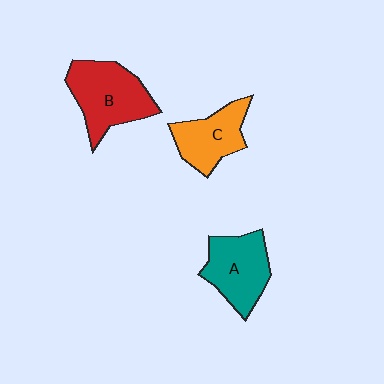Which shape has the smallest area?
Shape C (orange).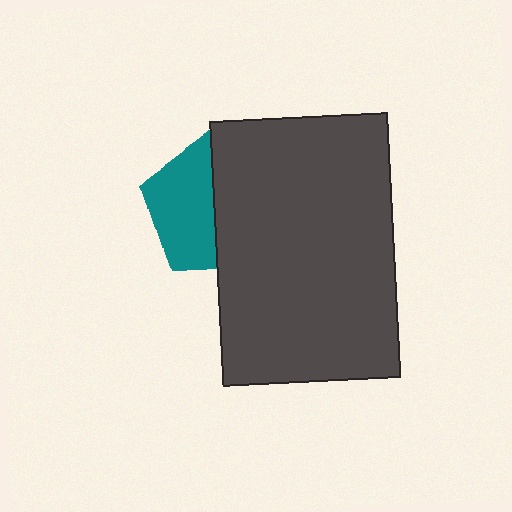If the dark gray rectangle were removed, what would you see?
You would see the complete teal pentagon.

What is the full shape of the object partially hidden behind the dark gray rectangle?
The partially hidden object is a teal pentagon.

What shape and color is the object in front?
The object in front is a dark gray rectangle.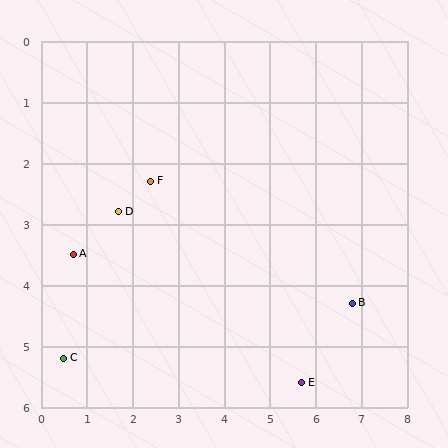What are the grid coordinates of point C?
Point C is at approximately (0.5, 5.2).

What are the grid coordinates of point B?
Point B is at approximately (6.8, 4.3).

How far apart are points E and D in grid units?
Points E and D are about 4.9 grid units apart.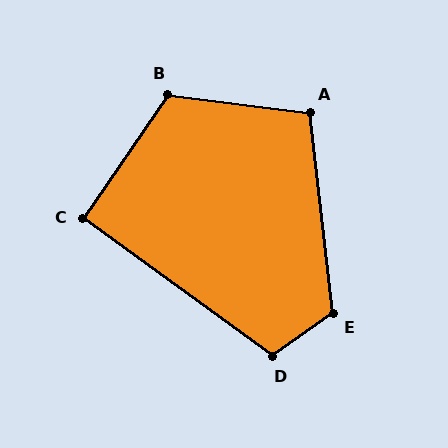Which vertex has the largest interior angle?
E, at approximately 119 degrees.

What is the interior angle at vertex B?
Approximately 117 degrees (obtuse).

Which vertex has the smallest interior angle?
C, at approximately 92 degrees.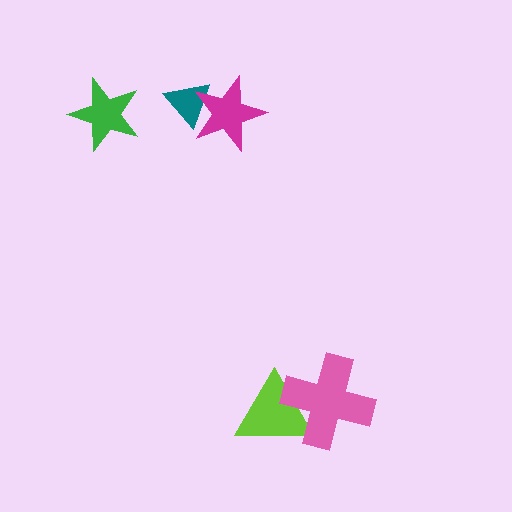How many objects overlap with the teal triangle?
1 object overlaps with the teal triangle.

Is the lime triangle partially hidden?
Yes, it is partially covered by another shape.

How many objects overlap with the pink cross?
1 object overlaps with the pink cross.